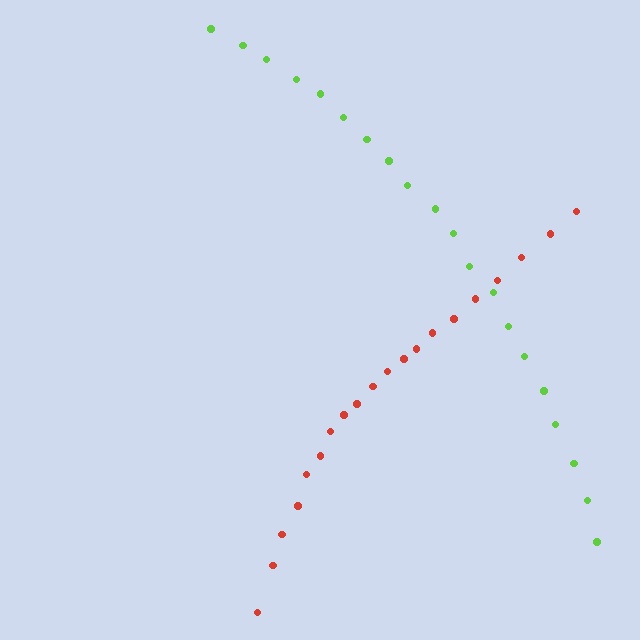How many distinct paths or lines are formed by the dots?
There are 2 distinct paths.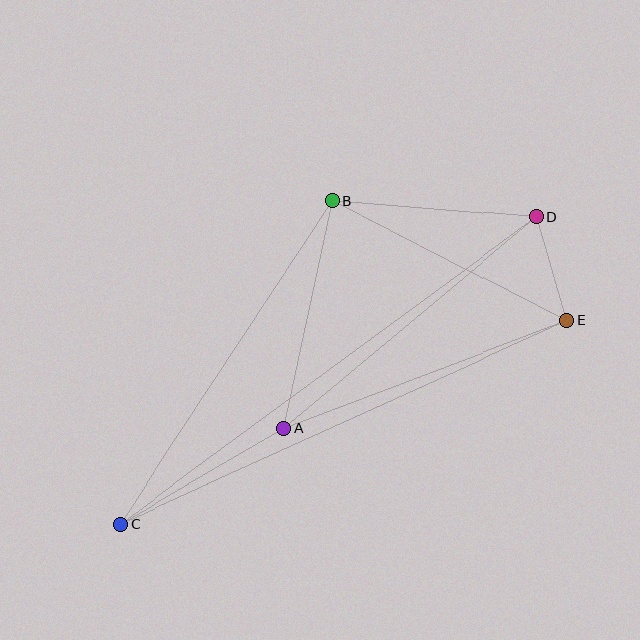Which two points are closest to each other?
Points D and E are closest to each other.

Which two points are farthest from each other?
Points C and D are farthest from each other.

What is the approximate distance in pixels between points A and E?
The distance between A and E is approximately 303 pixels.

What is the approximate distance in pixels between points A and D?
The distance between A and D is approximately 329 pixels.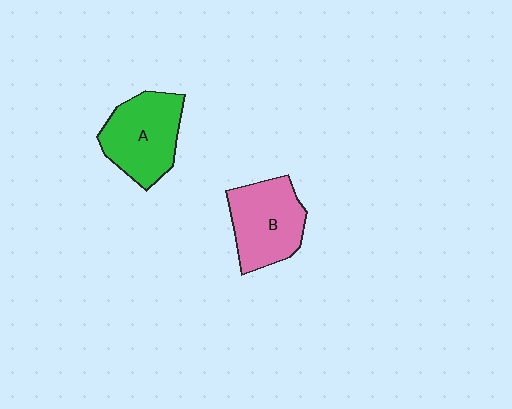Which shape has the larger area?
Shape A (green).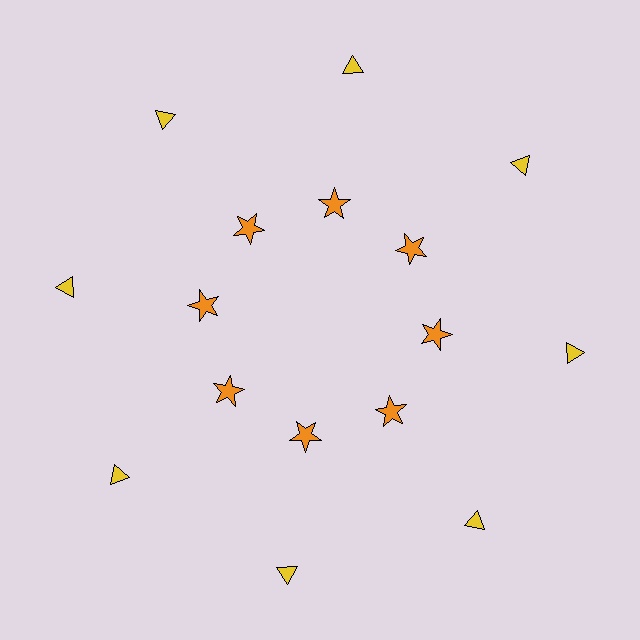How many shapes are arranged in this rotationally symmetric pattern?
There are 16 shapes, arranged in 8 groups of 2.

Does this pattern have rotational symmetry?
Yes, this pattern has 8-fold rotational symmetry. It looks the same after rotating 45 degrees around the center.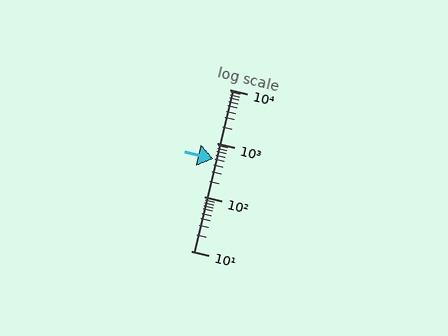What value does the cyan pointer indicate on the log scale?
The pointer indicates approximately 500.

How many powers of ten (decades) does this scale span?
The scale spans 3 decades, from 10 to 10000.